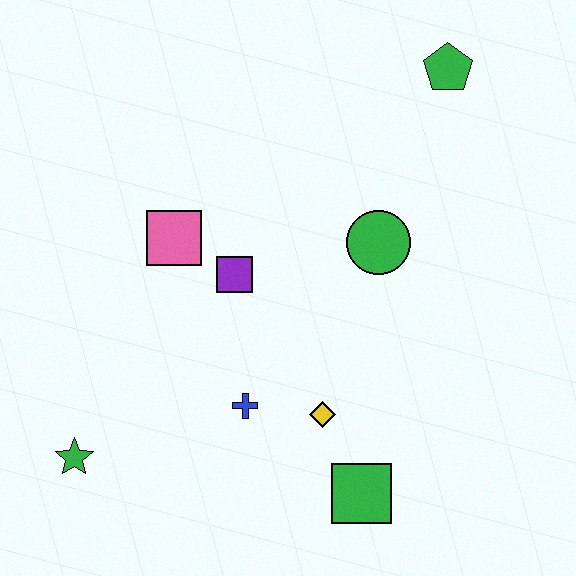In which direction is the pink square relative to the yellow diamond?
The pink square is above the yellow diamond.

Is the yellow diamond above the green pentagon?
No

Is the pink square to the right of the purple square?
No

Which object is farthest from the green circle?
The green star is farthest from the green circle.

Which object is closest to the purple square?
The pink square is closest to the purple square.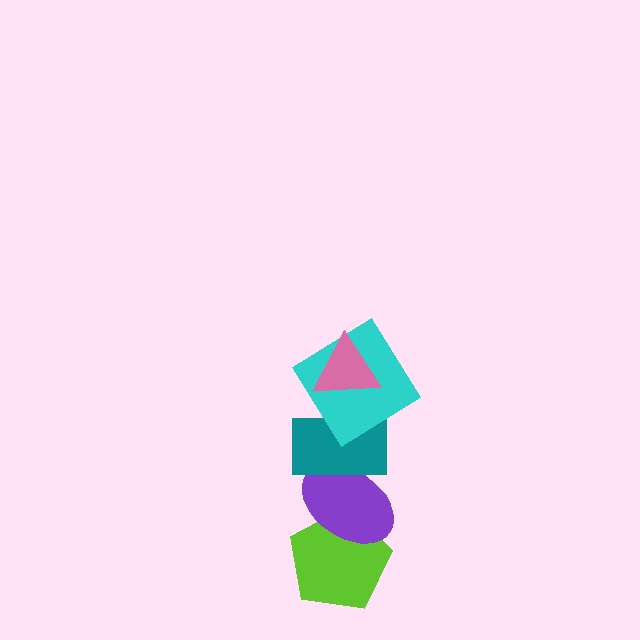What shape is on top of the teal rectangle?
The cyan diamond is on top of the teal rectangle.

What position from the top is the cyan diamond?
The cyan diamond is 2nd from the top.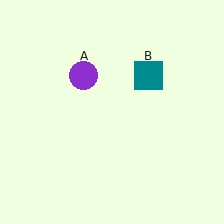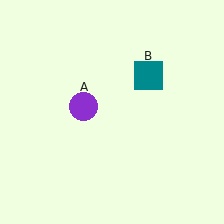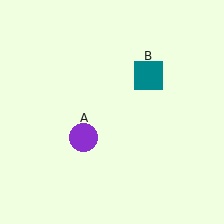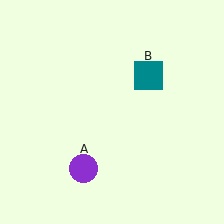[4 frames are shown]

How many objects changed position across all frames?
1 object changed position: purple circle (object A).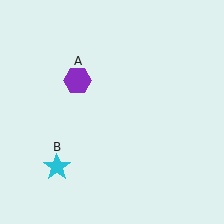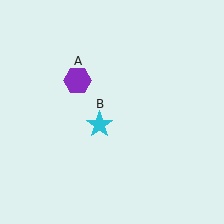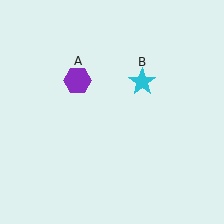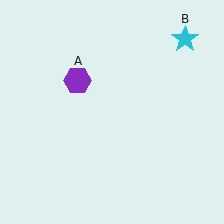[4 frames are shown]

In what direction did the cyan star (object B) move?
The cyan star (object B) moved up and to the right.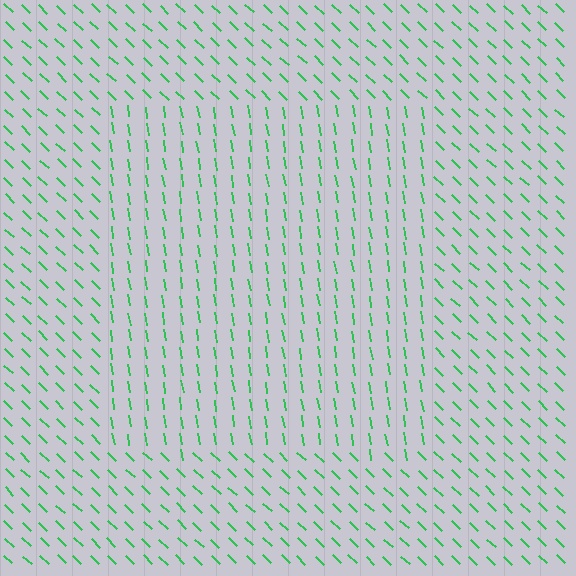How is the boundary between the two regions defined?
The boundary is defined purely by a change in line orientation (approximately 36 degrees difference). All lines are the same color and thickness.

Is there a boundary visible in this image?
Yes, there is a texture boundary formed by a change in line orientation.